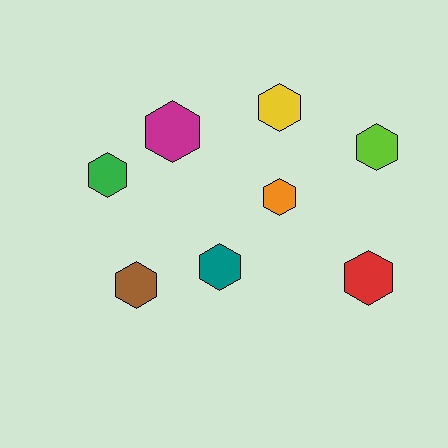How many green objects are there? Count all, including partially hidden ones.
There is 1 green object.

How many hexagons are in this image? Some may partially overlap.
There are 8 hexagons.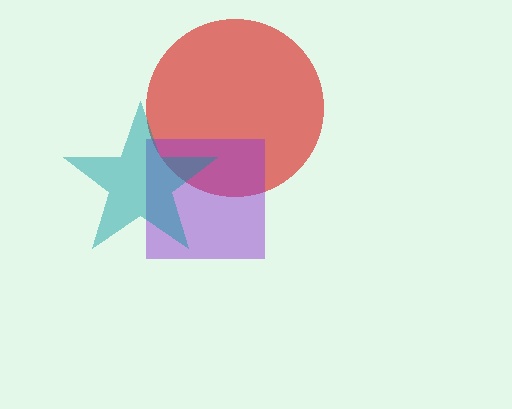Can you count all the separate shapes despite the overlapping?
Yes, there are 3 separate shapes.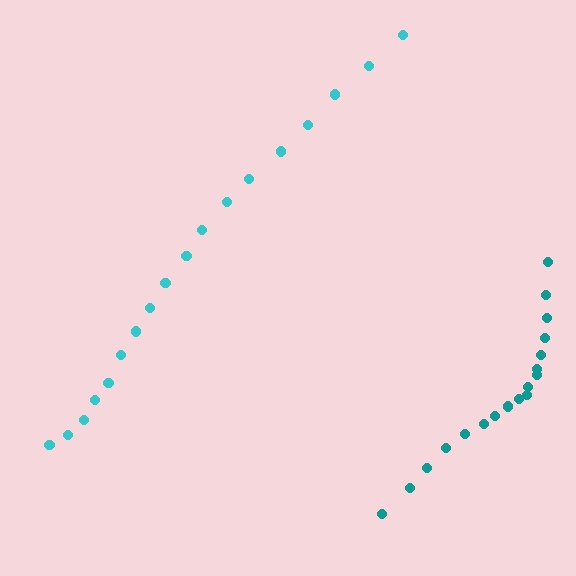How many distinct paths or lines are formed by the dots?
There are 2 distinct paths.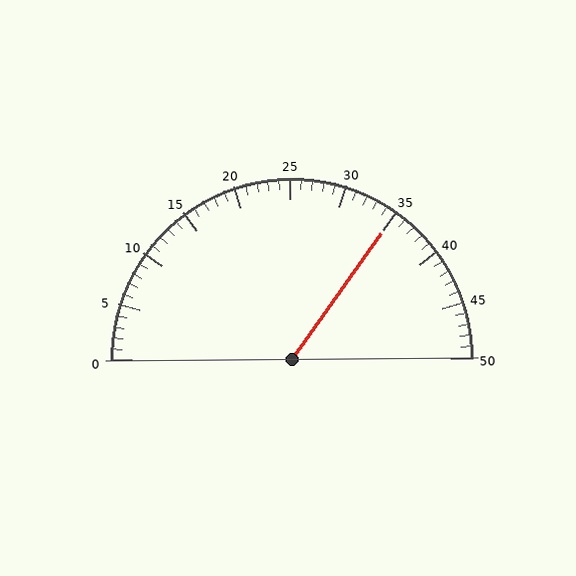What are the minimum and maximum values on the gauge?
The gauge ranges from 0 to 50.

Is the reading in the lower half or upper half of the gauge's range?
The reading is in the upper half of the range (0 to 50).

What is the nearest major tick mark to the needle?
The nearest major tick mark is 35.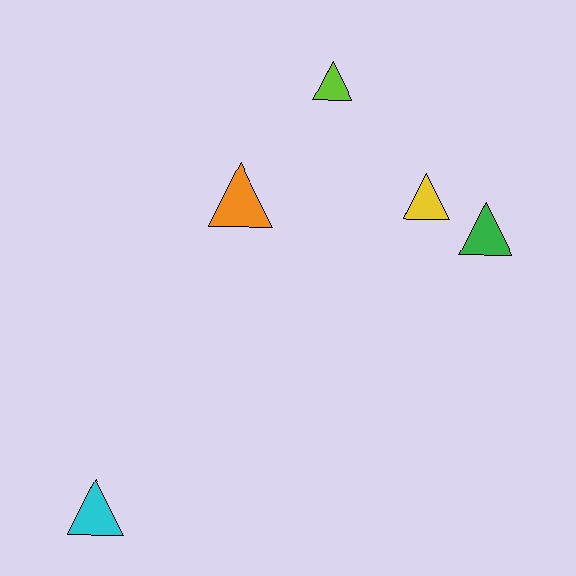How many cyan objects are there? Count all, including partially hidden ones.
There is 1 cyan object.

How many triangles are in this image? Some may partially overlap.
There are 5 triangles.